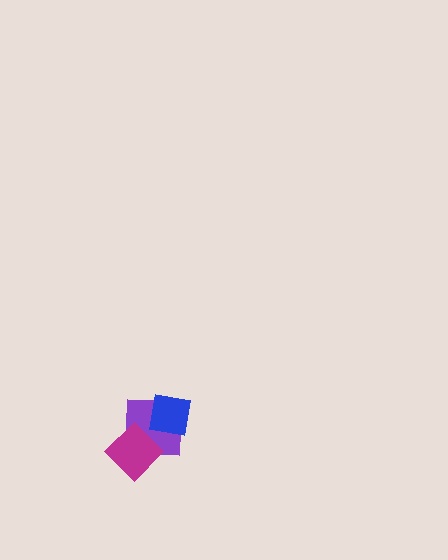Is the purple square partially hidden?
Yes, it is partially covered by another shape.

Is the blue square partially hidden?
No, no other shape covers it.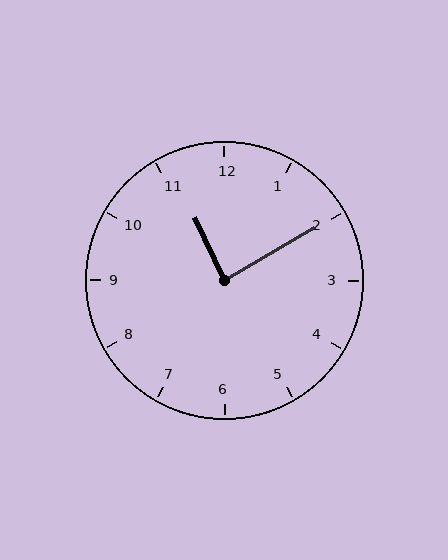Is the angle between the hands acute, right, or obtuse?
It is right.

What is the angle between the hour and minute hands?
Approximately 85 degrees.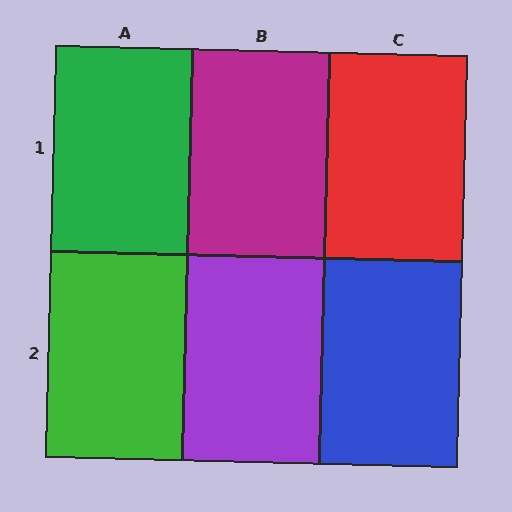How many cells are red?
1 cell is red.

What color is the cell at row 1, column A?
Green.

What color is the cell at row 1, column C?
Red.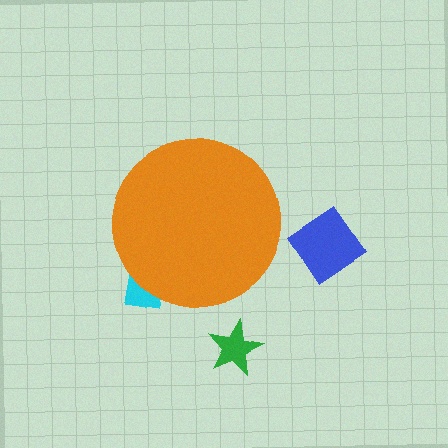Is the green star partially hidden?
No, the green star is fully visible.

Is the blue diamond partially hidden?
No, the blue diamond is fully visible.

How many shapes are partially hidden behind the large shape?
1 shape is partially hidden.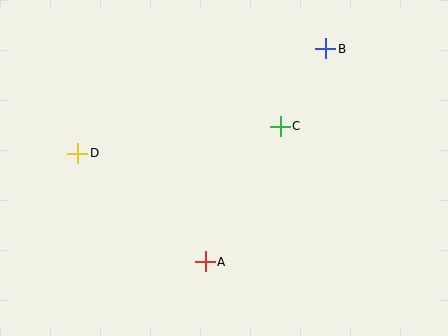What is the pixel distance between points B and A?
The distance between B and A is 245 pixels.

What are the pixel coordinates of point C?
Point C is at (280, 126).